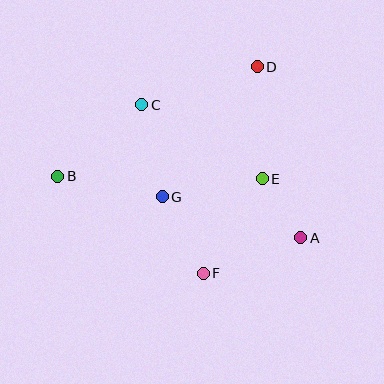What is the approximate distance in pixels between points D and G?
The distance between D and G is approximately 161 pixels.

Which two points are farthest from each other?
Points A and B are farthest from each other.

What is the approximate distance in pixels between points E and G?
The distance between E and G is approximately 102 pixels.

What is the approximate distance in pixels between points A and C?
The distance between A and C is approximately 208 pixels.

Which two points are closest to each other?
Points A and E are closest to each other.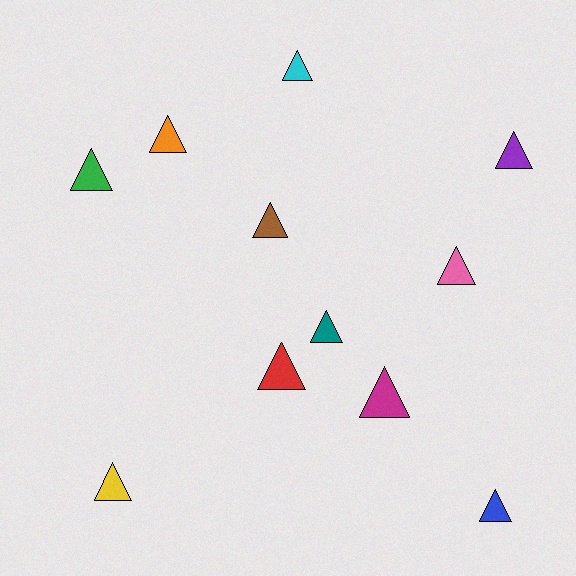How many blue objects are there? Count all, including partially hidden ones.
There is 1 blue object.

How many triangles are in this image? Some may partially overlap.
There are 11 triangles.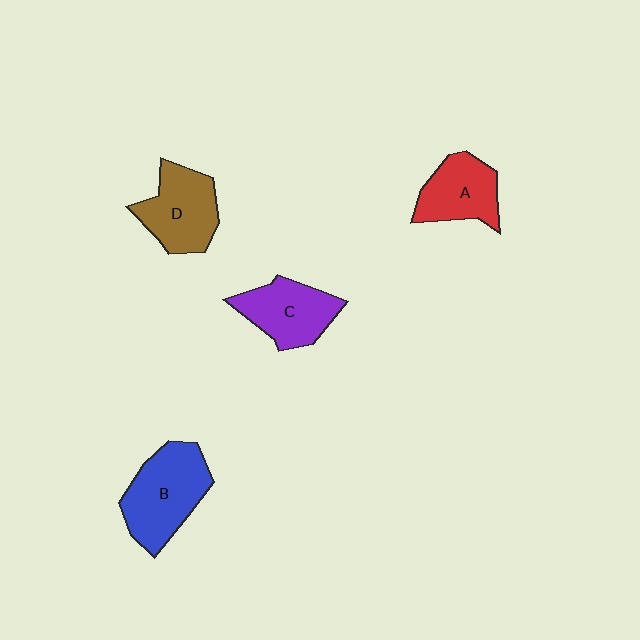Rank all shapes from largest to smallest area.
From largest to smallest: B (blue), D (brown), C (purple), A (red).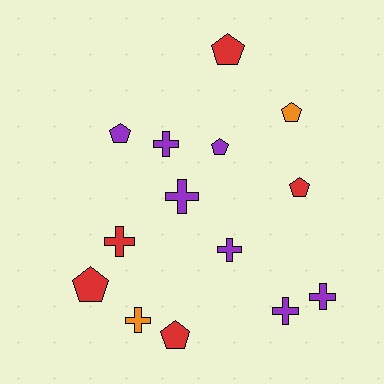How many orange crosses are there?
There is 1 orange cross.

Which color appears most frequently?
Purple, with 7 objects.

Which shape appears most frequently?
Pentagon, with 7 objects.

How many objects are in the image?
There are 14 objects.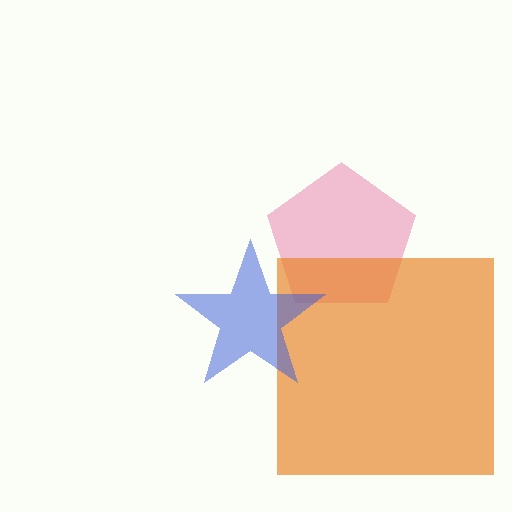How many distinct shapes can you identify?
There are 3 distinct shapes: a pink pentagon, an orange square, a blue star.